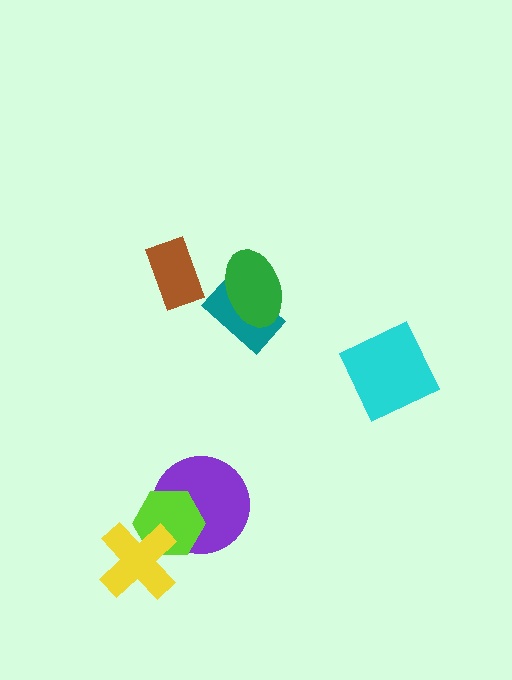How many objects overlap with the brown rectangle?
0 objects overlap with the brown rectangle.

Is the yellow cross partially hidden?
No, no other shape covers it.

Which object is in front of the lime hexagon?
The yellow cross is in front of the lime hexagon.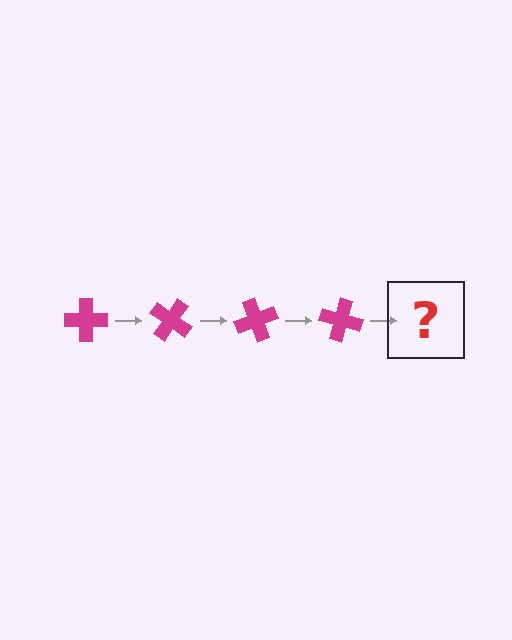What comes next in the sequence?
The next element should be a magenta cross rotated 140 degrees.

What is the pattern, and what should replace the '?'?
The pattern is that the cross rotates 35 degrees each step. The '?' should be a magenta cross rotated 140 degrees.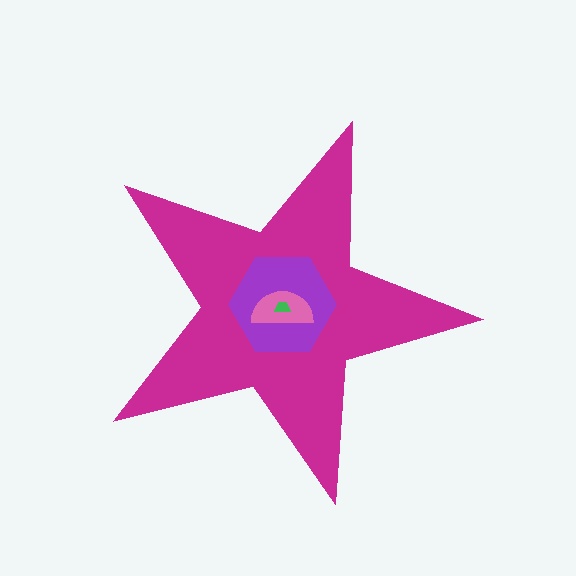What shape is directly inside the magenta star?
The purple hexagon.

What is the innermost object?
The green trapezoid.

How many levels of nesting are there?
4.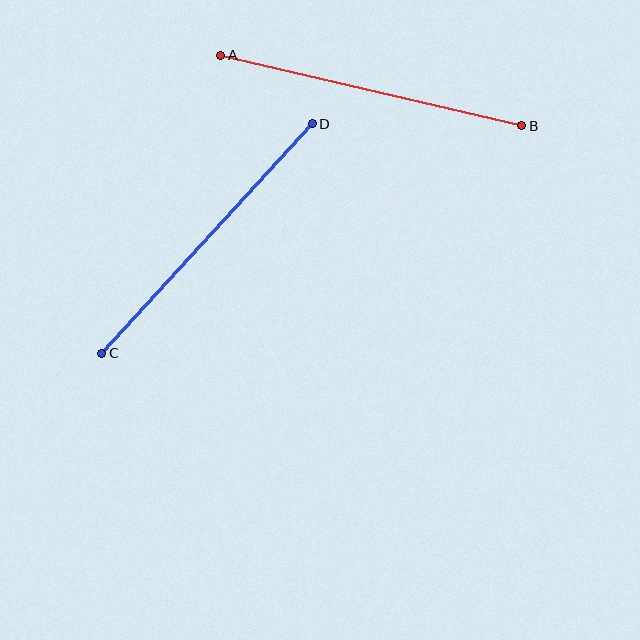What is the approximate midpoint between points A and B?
The midpoint is at approximately (371, 90) pixels.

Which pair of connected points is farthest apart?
Points C and D are farthest apart.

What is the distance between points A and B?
The distance is approximately 309 pixels.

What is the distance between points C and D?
The distance is approximately 311 pixels.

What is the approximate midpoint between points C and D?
The midpoint is at approximately (207, 238) pixels.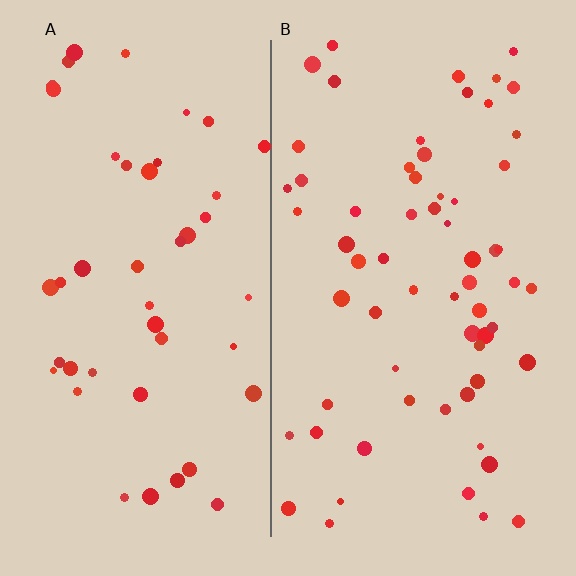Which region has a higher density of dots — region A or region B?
B (the right).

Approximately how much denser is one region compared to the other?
Approximately 1.4× — region B over region A.